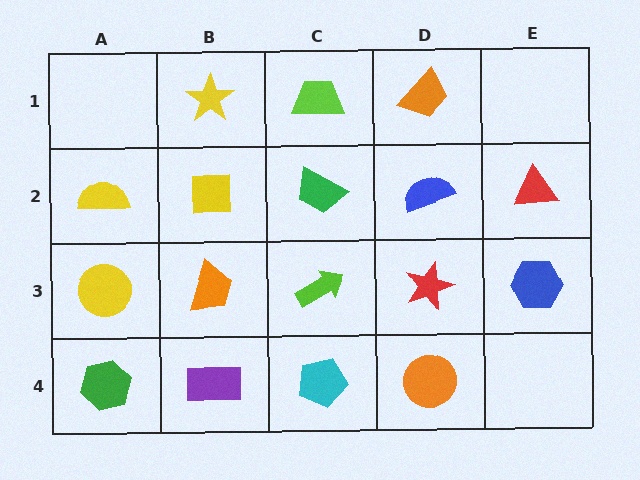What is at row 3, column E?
A blue hexagon.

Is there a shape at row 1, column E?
No, that cell is empty.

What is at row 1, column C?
A lime trapezoid.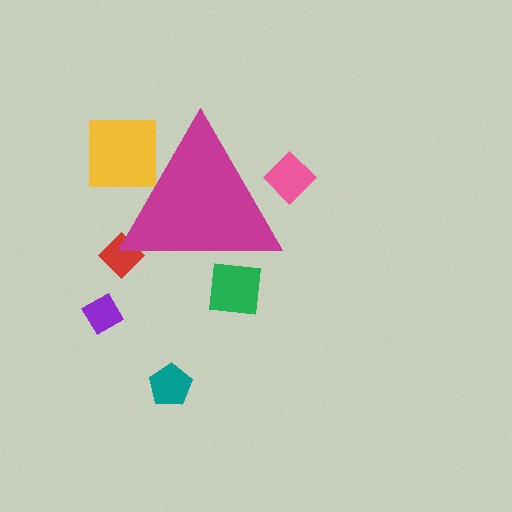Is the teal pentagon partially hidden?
No, the teal pentagon is fully visible.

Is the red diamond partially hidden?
Yes, the red diamond is partially hidden behind the magenta triangle.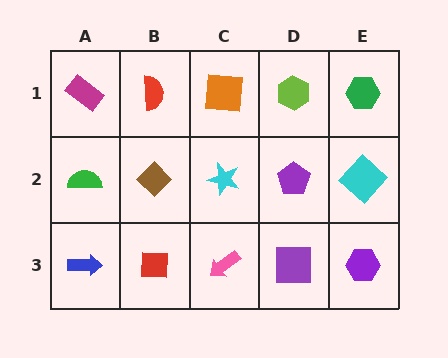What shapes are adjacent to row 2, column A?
A magenta rectangle (row 1, column A), a blue arrow (row 3, column A), a brown diamond (row 2, column B).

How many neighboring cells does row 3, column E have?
2.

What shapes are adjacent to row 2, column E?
A green hexagon (row 1, column E), a purple hexagon (row 3, column E), a purple pentagon (row 2, column D).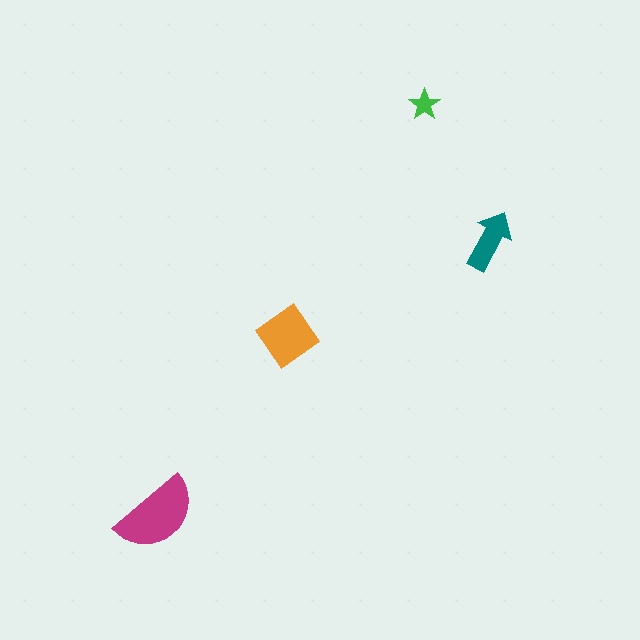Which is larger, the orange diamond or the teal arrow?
The orange diamond.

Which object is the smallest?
The green star.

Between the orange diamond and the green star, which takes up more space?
The orange diamond.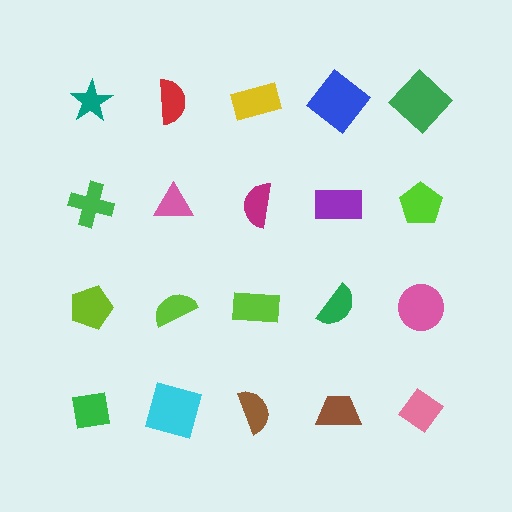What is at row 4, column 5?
A pink diamond.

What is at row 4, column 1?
A green square.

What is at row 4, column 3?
A brown semicircle.